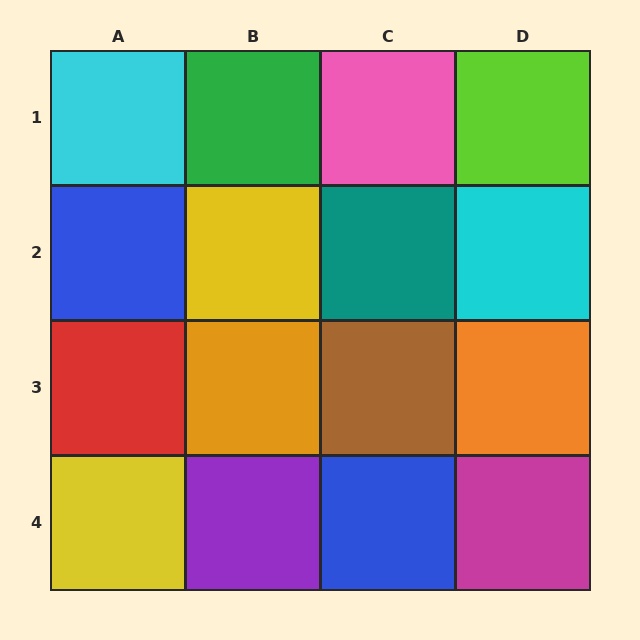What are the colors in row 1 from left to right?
Cyan, green, pink, lime.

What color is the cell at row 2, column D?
Cyan.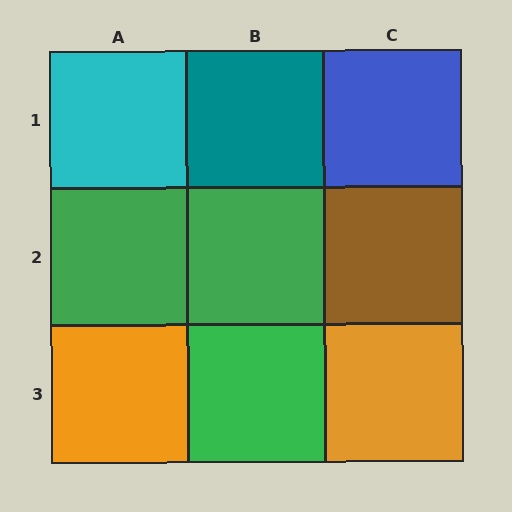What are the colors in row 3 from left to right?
Orange, green, orange.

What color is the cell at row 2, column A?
Green.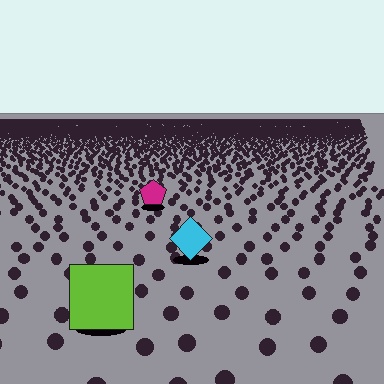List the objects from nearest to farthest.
From nearest to farthest: the lime square, the cyan diamond, the magenta pentagon.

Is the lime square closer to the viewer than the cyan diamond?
Yes. The lime square is closer — you can tell from the texture gradient: the ground texture is coarser near it.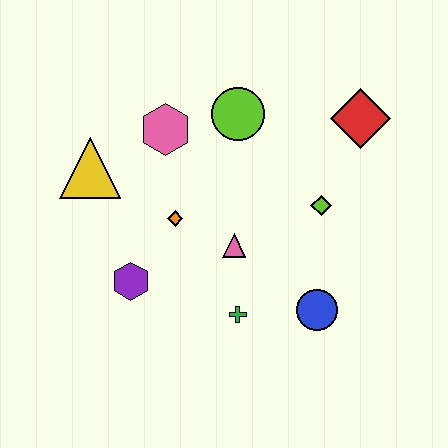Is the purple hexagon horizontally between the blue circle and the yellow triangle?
Yes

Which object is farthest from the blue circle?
The yellow triangle is farthest from the blue circle.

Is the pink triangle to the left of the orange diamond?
No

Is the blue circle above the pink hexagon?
No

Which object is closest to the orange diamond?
The pink triangle is closest to the orange diamond.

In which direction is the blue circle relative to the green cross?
The blue circle is to the right of the green cross.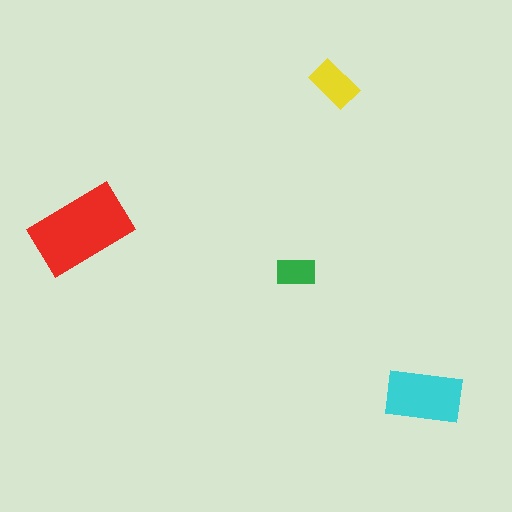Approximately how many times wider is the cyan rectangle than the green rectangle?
About 2 times wider.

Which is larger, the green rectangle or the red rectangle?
The red one.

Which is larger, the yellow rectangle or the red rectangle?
The red one.